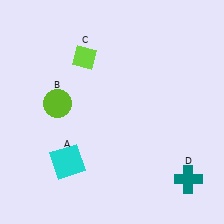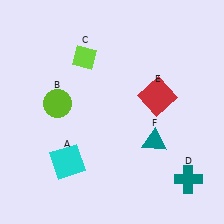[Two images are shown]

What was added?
A red square (E), a teal triangle (F) were added in Image 2.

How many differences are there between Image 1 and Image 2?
There are 2 differences between the two images.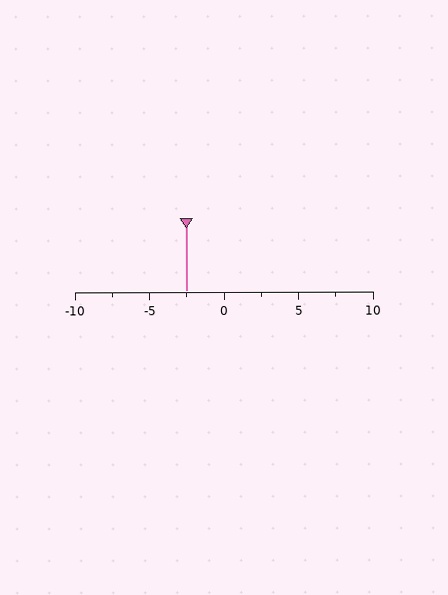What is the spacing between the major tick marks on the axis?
The major ticks are spaced 5 apart.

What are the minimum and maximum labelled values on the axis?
The axis runs from -10 to 10.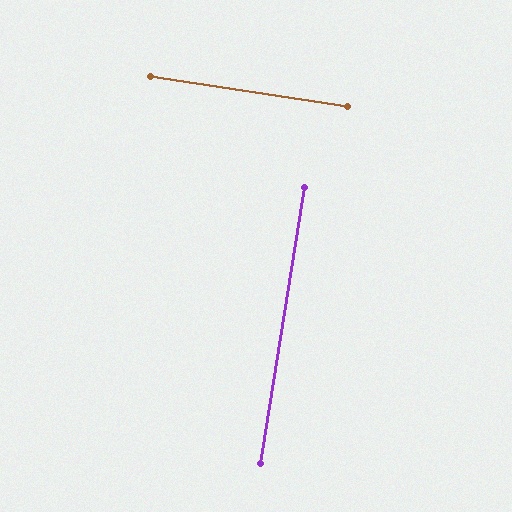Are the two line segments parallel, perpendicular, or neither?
Perpendicular — they meet at approximately 90°.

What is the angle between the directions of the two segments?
Approximately 90 degrees.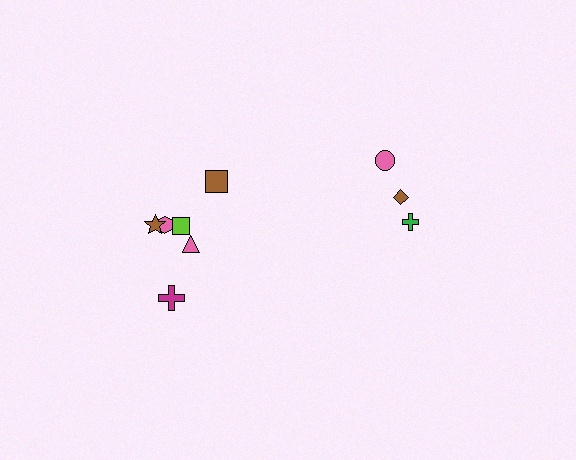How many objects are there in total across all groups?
There are 9 objects.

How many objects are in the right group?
There are 3 objects.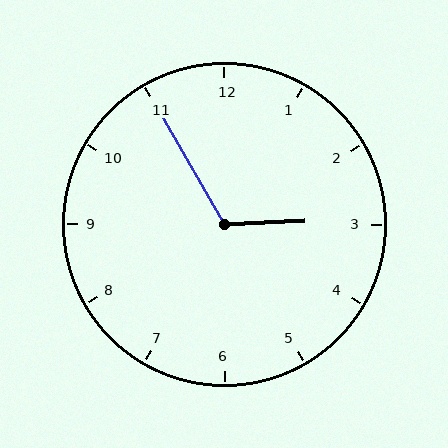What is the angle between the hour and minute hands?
Approximately 118 degrees.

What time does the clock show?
2:55.